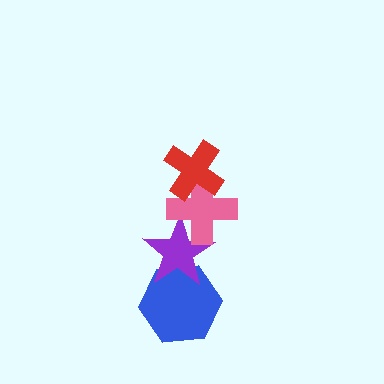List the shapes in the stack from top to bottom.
From top to bottom: the red cross, the pink cross, the purple star, the blue hexagon.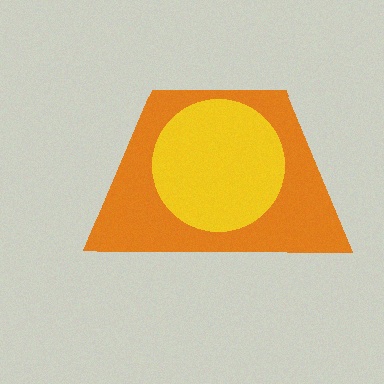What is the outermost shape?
The orange trapezoid.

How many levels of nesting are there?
2.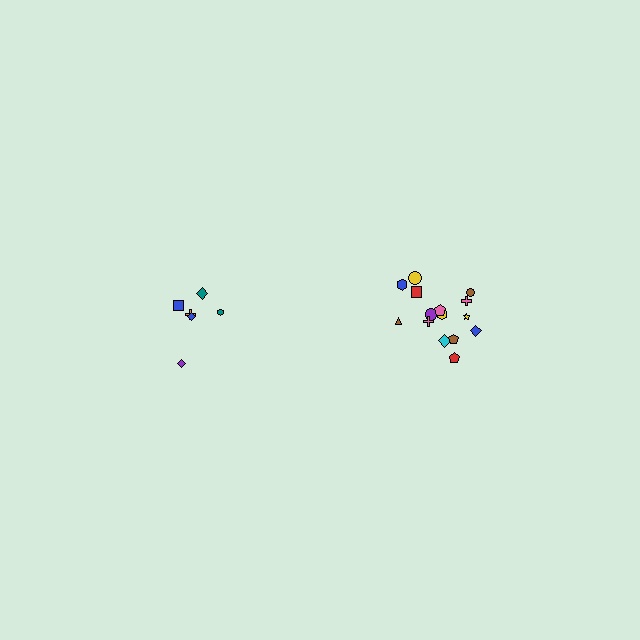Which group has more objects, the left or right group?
The right group.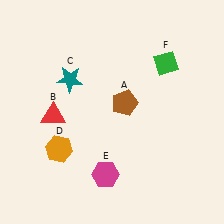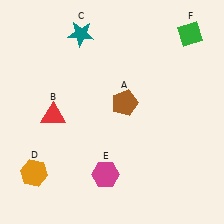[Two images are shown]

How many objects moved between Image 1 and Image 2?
3 objects moved between the two images.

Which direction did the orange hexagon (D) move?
The orange hexagon (D) moved left.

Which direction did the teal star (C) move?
The teal star (C) moved up.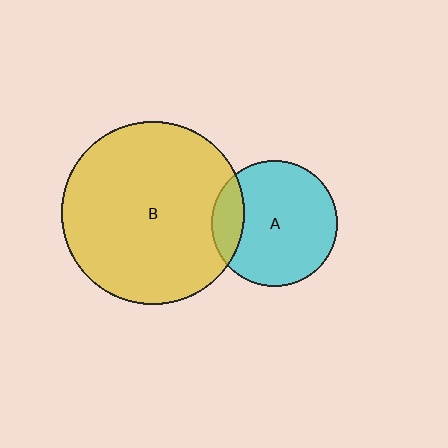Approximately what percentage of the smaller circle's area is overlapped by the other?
Approximately 15%.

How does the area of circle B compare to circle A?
Approximately 2.1 times.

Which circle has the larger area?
Circle B (yellow).